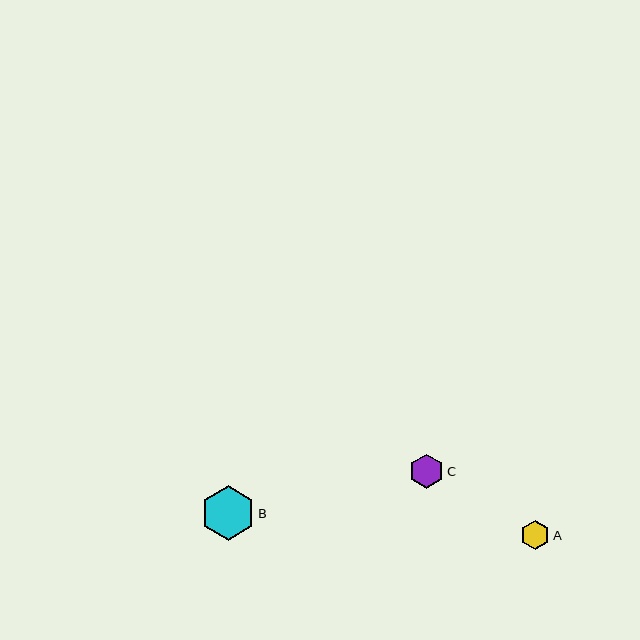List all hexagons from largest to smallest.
From largest to smallest: B, C, A.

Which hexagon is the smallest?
Hexagon A is the smallest with a size of approximately 29 pixels.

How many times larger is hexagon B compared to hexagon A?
Hexagon B is approximately 1.8 times the size of hexagon A.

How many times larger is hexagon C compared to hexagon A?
Hexagon C is approximately 1.2 times the size of hexagon A.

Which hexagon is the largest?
Hexagon B is the largest with a size of approximately 54 pixels.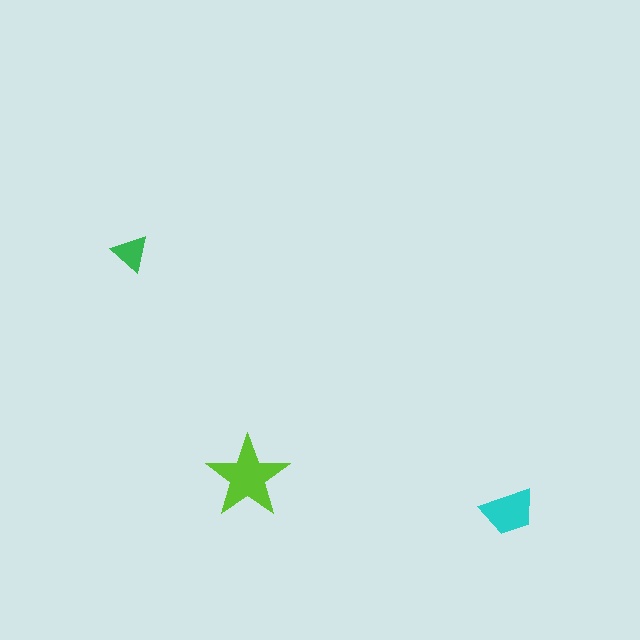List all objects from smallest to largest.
The green triangle, the cyan trapezoid, the lime star.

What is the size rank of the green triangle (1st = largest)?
3rd.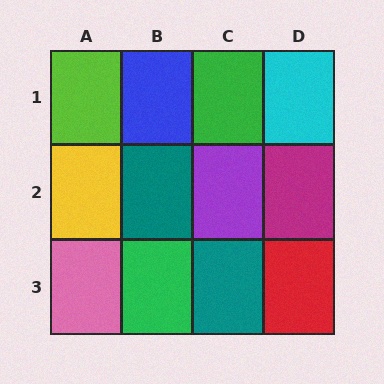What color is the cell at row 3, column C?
Teal.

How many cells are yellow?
1 cell is yellow.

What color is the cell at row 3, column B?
Green.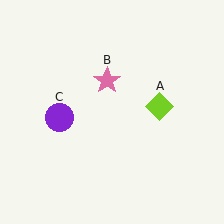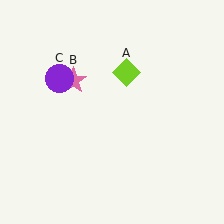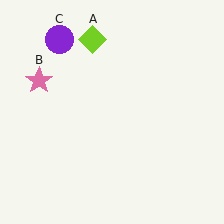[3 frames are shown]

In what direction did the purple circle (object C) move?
The purple circle (object C) moved up.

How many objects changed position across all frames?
3 objects changed position: lime diamond (object A), pink star (object B), purple circle (object C).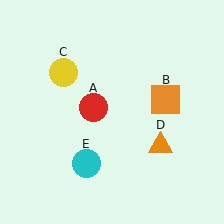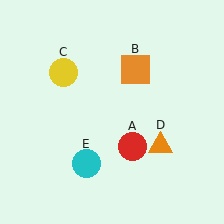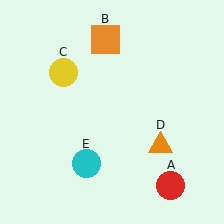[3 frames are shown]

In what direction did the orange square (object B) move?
The orange square (object B) moved up and to the left.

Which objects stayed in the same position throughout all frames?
Yellow circle (object C) and orange triangle (object D) and cyan circle (object E) remained stationary.